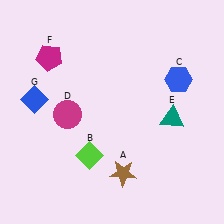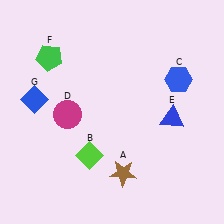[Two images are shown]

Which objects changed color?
E changed from teal to blue. F changed from magenta to green.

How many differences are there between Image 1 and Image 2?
There are 2 differences between the two images.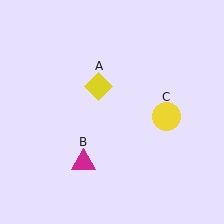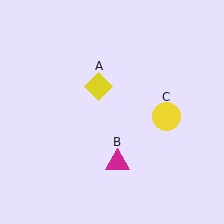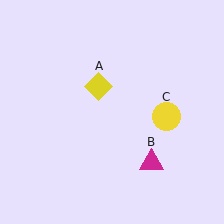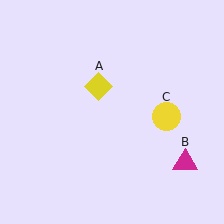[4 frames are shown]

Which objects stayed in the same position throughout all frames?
Yellow diamond (object A) and yellow circle (object C) remained stationary.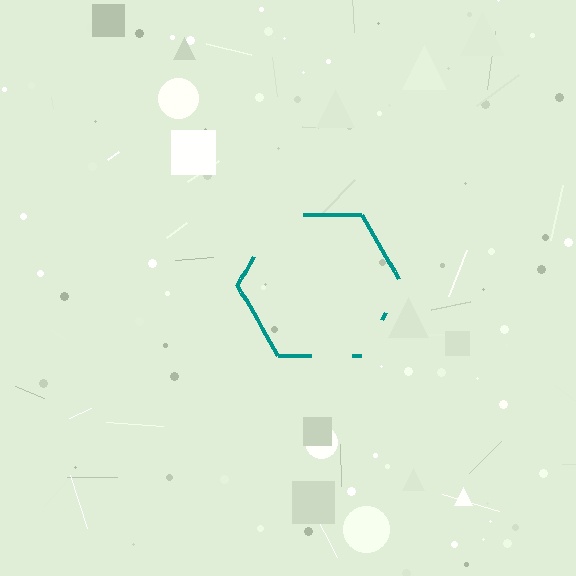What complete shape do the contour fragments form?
The contour fragments form a hexagon.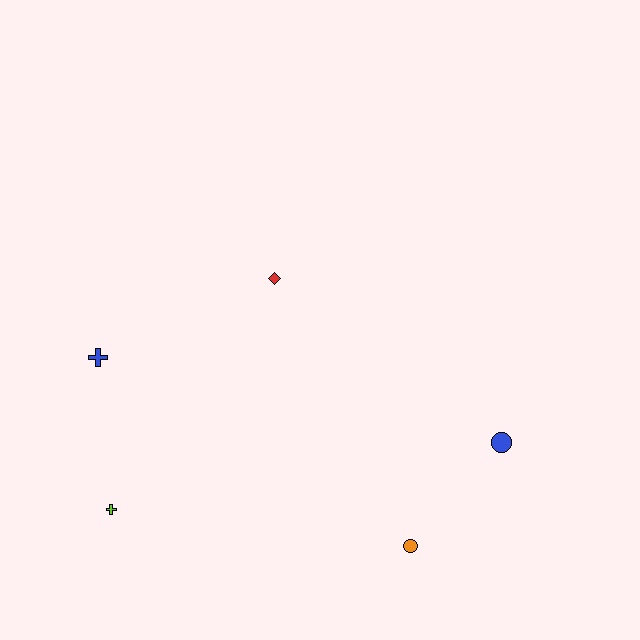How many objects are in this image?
There are 5 objects.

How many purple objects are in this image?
There are no purple objects.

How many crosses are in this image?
There are 2 crosses.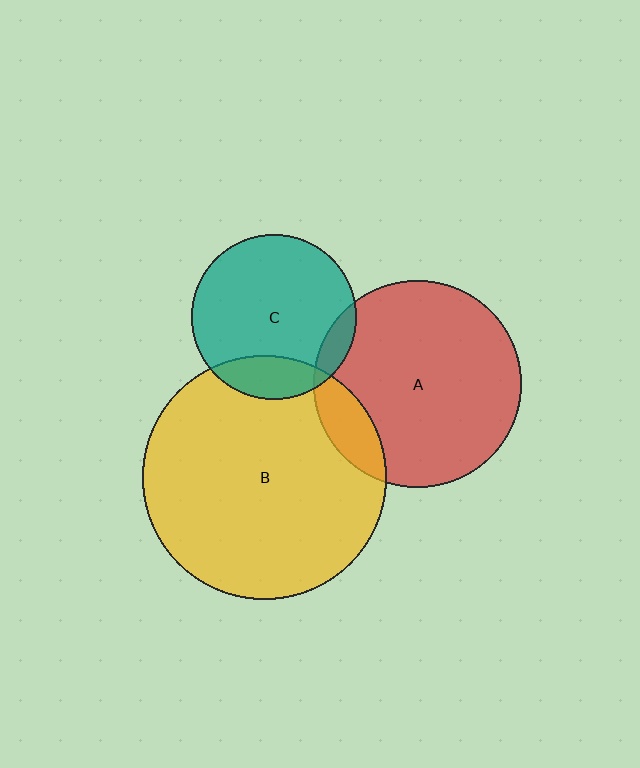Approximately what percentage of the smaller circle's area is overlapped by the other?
Approximately 15%.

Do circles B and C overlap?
Yes.